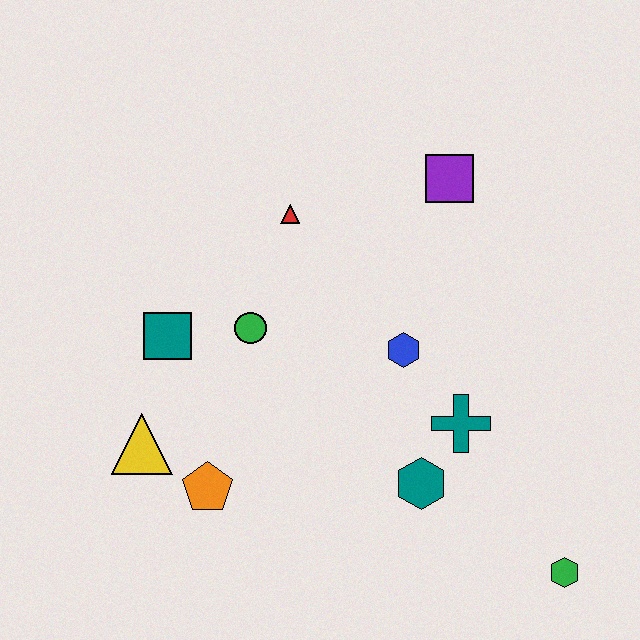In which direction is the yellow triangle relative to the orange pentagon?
The yellow triangle is to the left of the orange pentagon.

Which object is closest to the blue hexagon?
The teal cross is closest to the blue hexagon.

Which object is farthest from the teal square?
The green hexagon is farthest from the teal square.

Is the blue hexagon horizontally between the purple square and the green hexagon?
No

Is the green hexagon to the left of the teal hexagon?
No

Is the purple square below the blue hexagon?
No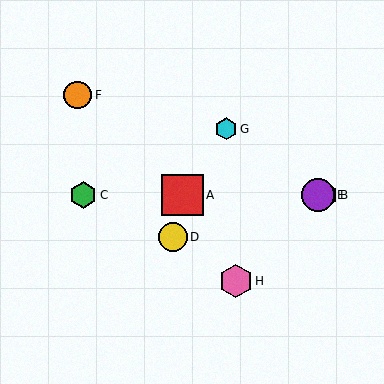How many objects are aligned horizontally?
4 objects (A, B, C, E) are aligned horizontally.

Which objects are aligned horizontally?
Objects A, B, C, E are aligned horizontally.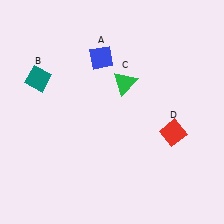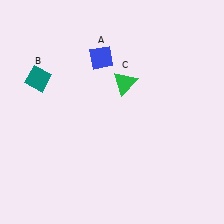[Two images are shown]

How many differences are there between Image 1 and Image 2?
There is 1 difference between the two images.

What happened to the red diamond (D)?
The red diamond (D) was removed in Image 2. It was in the bottom-right area of Image 1.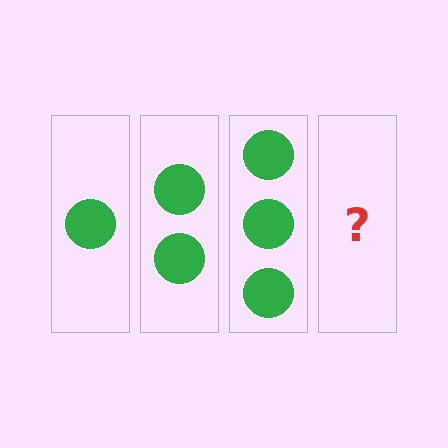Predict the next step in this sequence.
The next step is 4 circles.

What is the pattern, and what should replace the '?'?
The pattern is that each step adds one more circle. The '?' should be 4 circles.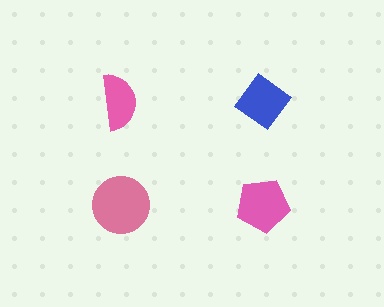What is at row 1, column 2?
A blue diamond.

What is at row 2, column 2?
A pink pentagon.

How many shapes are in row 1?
2 shapes.